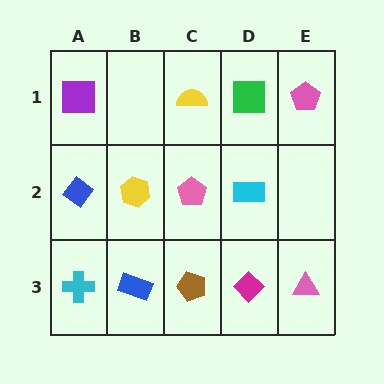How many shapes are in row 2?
4 shapes.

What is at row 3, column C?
A brown pentagon.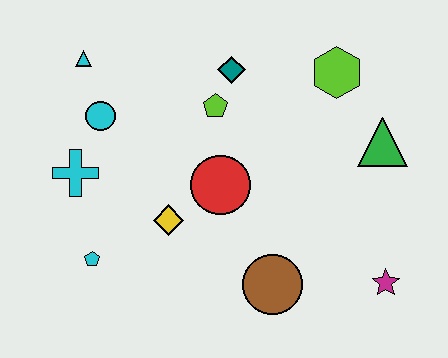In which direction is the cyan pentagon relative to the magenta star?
The cyan pentagon is to the left of the magenta star.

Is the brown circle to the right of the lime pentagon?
Yes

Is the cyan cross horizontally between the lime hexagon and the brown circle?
No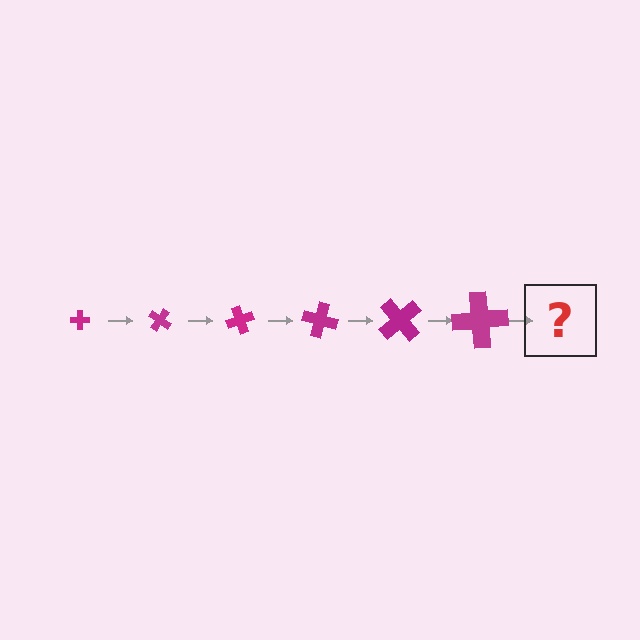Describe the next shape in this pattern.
It should be a cross, larger than the previous one and rotated 210 degrees from the start.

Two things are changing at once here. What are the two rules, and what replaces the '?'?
The two rules are that the cross grows larger each step and it rotates 35 degrees each step. The '?' should be a cross, larger than the previous one and rotated 210 degrees from the start.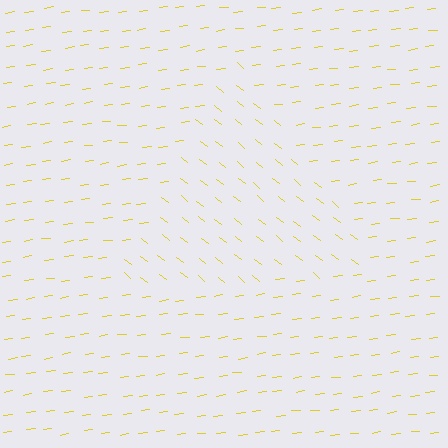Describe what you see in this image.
The image is filled with small yellow line segments. A triangle region in the image has lines oriented differently from the surrounding lines, creating a visible texture boundary.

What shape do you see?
I see a triangle.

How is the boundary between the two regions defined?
The boundary is defined purely by a change in line orientation (approximately 45 degrees difference). All lines are the same color and thickness.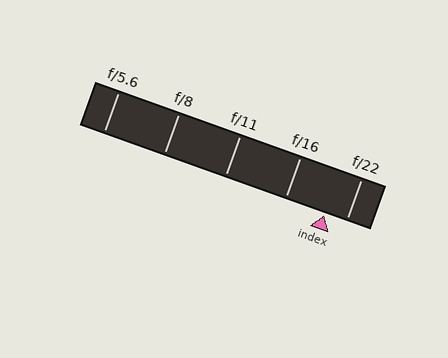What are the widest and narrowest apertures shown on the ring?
The widest aperture shown is f/5.6 and the narrowest is f/22.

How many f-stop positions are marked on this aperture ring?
There are 5 f-stop positions marked.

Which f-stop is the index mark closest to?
The index mark is closest to f/22.